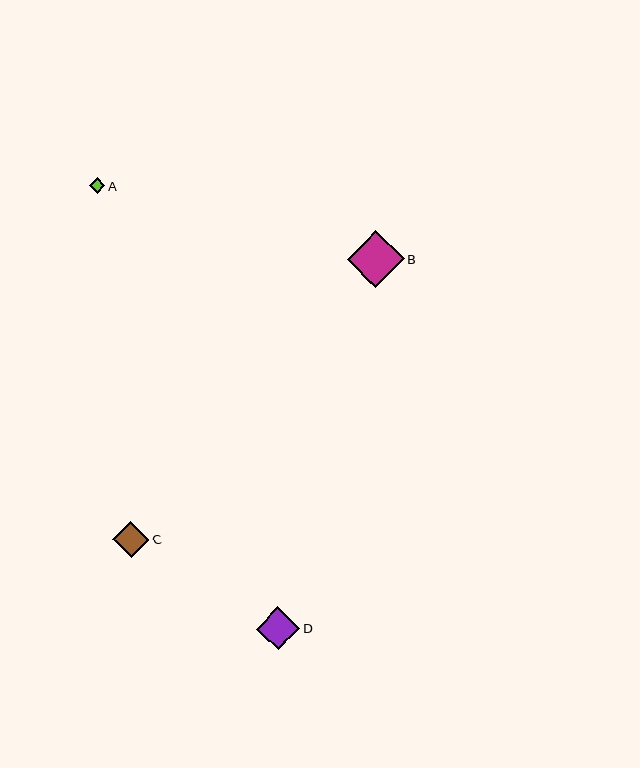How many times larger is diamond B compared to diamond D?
Diamond B is approximately 1.3 times the size of diamond D.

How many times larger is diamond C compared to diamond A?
Diamond C is approximately 2.3 times the size of diamond A.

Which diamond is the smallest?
Diamond A is the smallest with a size of approximately 15 pixels.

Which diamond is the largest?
Diamond B is the largest with a size of approximately 57 pixels.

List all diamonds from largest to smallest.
From largest to smallest: B, D, C, A.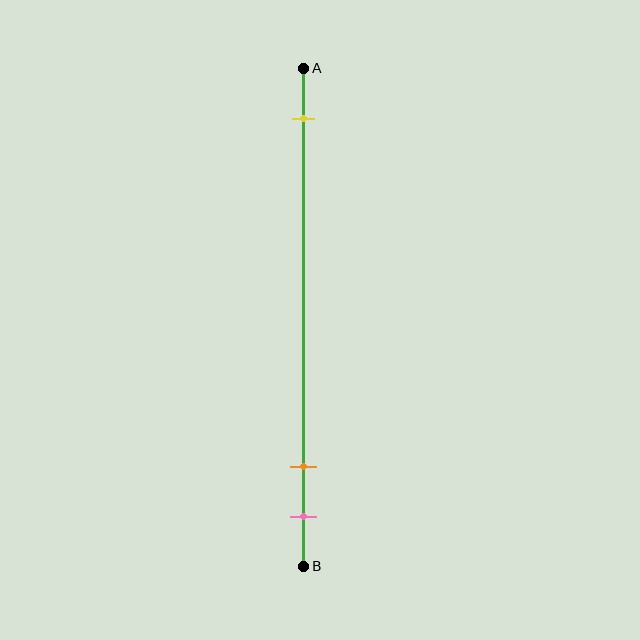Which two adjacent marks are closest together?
The orange and pink marks are the closest adjacent pair.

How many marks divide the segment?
There are 3 marks dividing the segment.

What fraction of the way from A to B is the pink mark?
The pink mark is approximately 90% (0.9) of the way from A to B.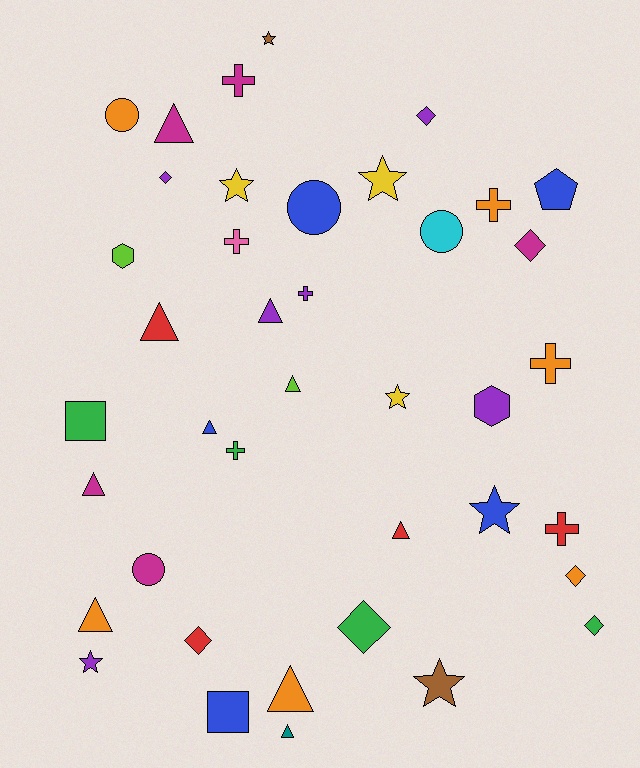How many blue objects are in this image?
There are 5 blue objects.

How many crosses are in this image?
There are 7 crosses.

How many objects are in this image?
There are 40 objects.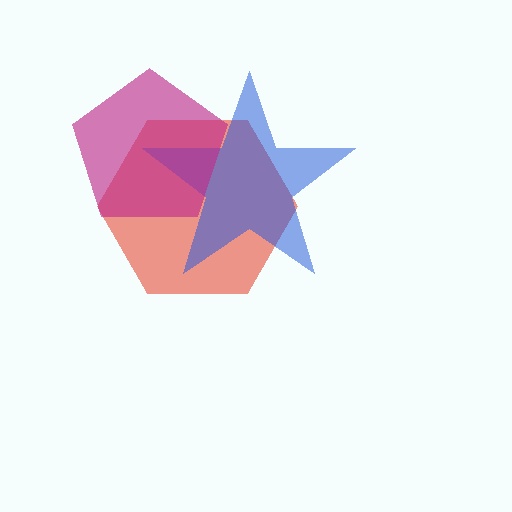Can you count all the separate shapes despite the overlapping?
Yes, there are 3 separate shapes.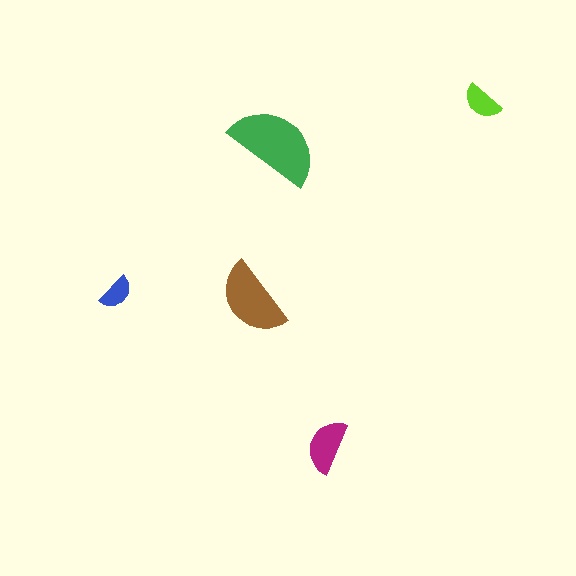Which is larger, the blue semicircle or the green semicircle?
The green one.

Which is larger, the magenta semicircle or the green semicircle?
The green one.